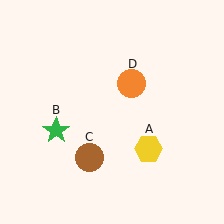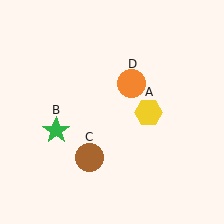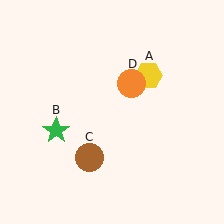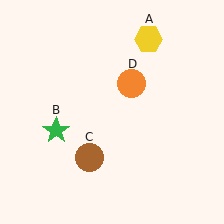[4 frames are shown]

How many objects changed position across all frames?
1 object changed position: yellow hexagon (object A).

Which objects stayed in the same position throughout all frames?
Green star (object B) and brown circle (object C) and orange circle (object D) remained stationary.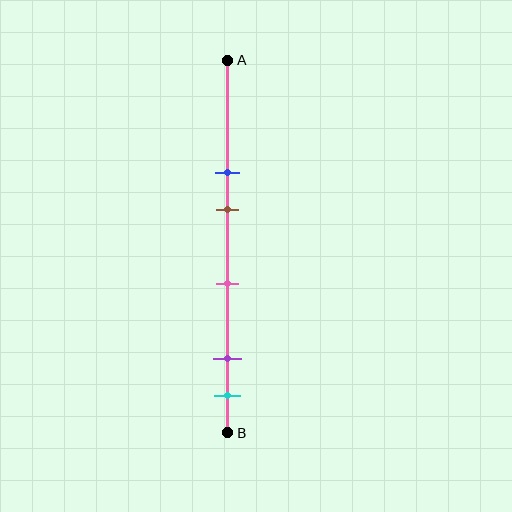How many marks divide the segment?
There are 5 marks dividing the segment.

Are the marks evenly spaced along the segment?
No, the marks are not evenly spaced.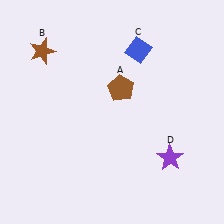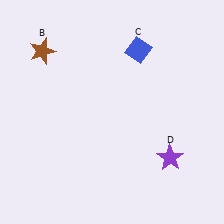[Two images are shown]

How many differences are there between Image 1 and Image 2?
There is 1 difference between the two images.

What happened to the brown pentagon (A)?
The brown pentagon (A) was removed in Image 2. It was in the top-right area of Image 1.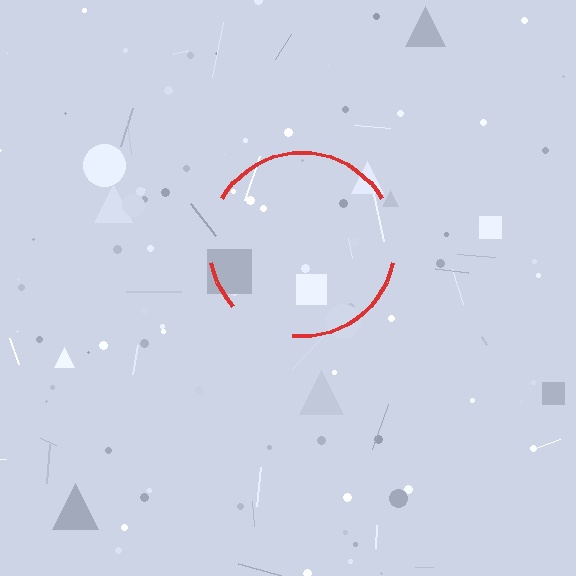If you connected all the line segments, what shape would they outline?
They would outline a circle.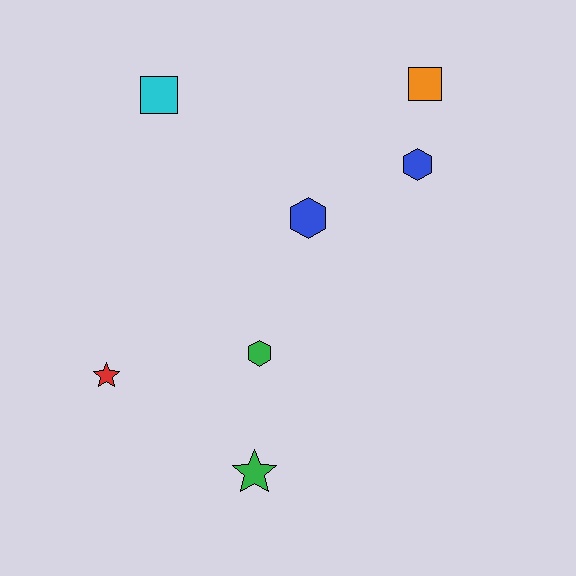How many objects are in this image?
There are 7 objects.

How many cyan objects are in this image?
There is 1 cyan object.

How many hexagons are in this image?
There are 3 hexagons.